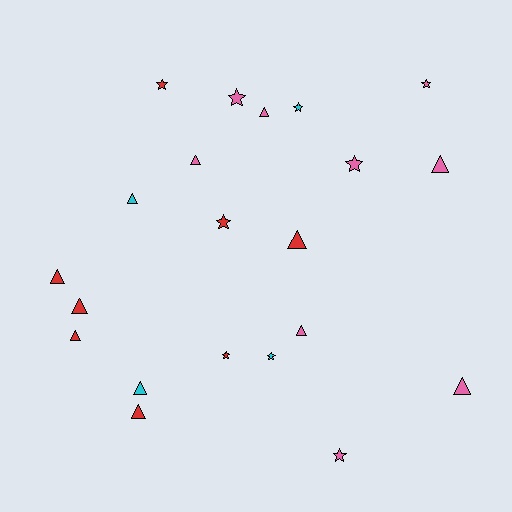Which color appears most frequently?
Pink, with 9 objects.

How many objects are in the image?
There are 21 objects.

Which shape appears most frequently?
Triangle, with 12 objects.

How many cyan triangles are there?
There are 2 cyan triangles.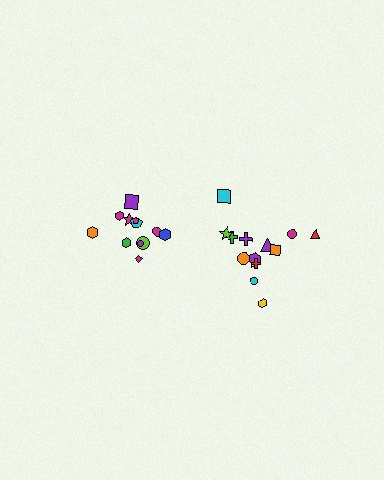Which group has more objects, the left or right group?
The right group.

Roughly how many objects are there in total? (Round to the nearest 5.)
Roughly 25 objects in total.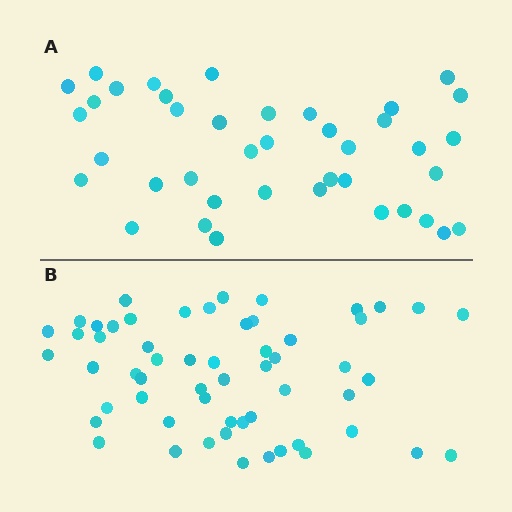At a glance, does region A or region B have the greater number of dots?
Region B (the bottom region) has more dots.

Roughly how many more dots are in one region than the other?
Region B has approximately 15 more dots than region A.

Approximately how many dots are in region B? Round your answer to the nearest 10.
About 60 dots. (The exact count is 57, which rounds to 60.)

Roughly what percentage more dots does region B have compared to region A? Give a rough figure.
About 40% more.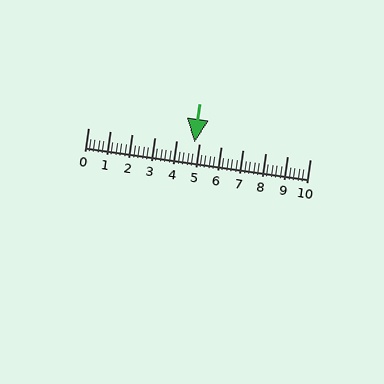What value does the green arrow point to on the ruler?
The green arrow points to approximately 4.8.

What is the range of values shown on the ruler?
The ruler shows values from 0 to 10.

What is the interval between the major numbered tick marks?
The major tick marks are spaced 1 units apart.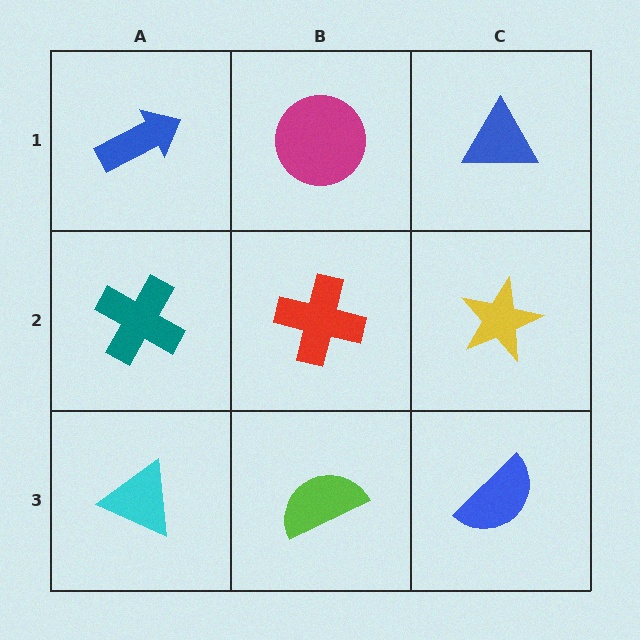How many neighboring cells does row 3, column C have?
2.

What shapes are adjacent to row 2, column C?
A blue triangle (row 1, column C), a blue semicircle (row 3, column C), a red cross (row 2, column B).